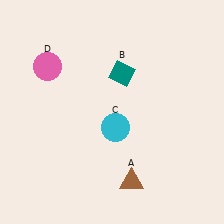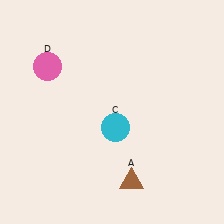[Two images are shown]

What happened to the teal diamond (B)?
The teal diamond (B) was removed in Image 2. It was in the top-right area of Image 1.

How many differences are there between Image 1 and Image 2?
There is 1 difference between the two images.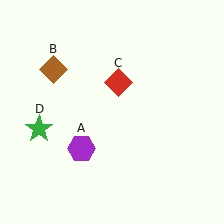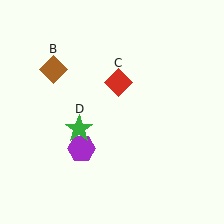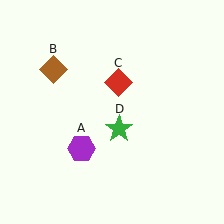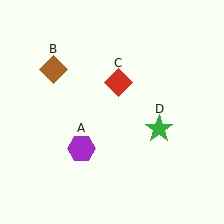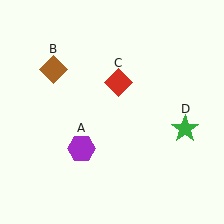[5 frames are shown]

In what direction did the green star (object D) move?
The green star (object D) moved right.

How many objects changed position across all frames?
1 object changed position: green star (object D).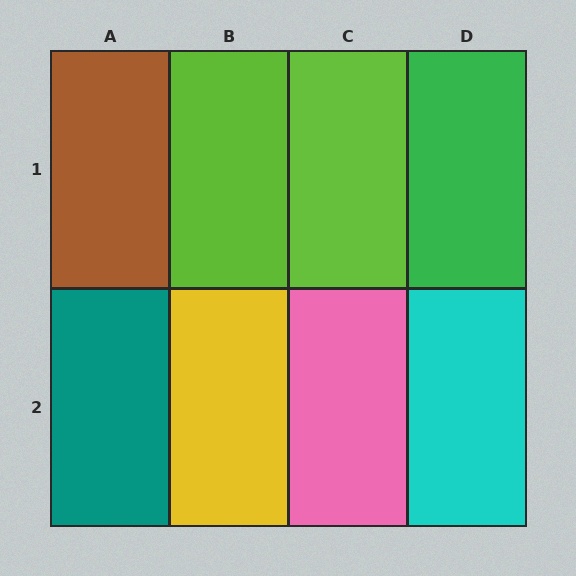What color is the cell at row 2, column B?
Yellow.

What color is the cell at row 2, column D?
Cyan.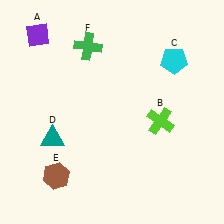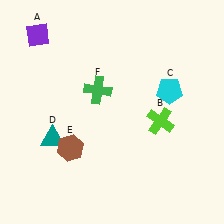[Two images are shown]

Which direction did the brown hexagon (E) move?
The brown hexagon (E) moved up.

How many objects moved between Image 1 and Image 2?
3 objects moved between the two images.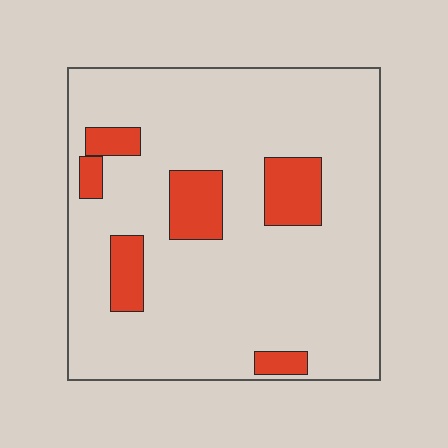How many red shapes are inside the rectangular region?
6.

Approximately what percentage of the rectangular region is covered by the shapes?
Approximately 15%.